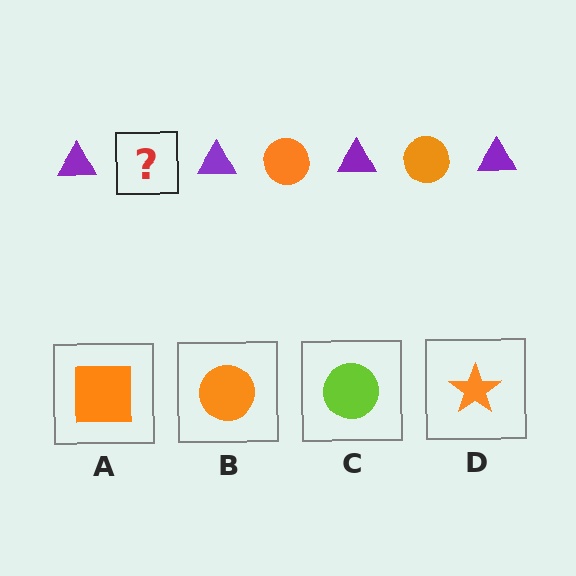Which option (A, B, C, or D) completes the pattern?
B.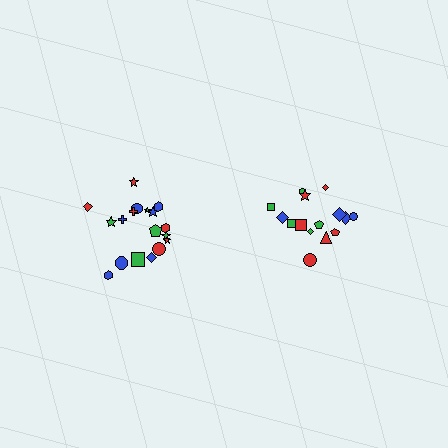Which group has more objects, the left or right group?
The left group.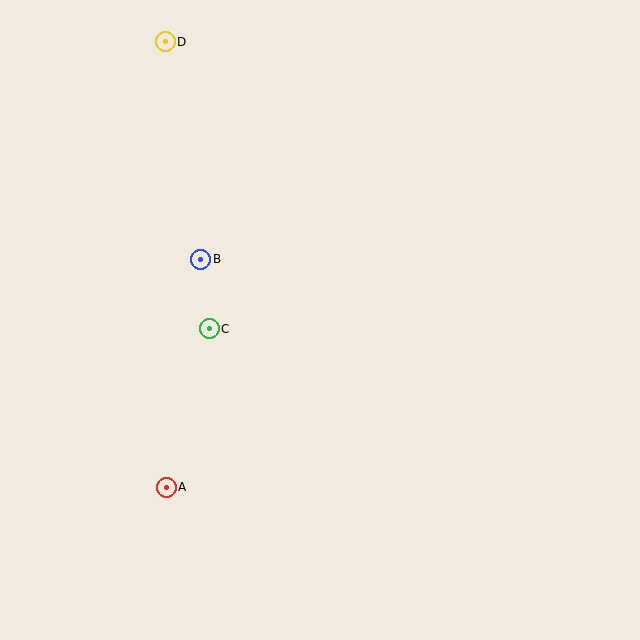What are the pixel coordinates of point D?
Point D is at (165, 42).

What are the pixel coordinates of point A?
Point A is at (166, 487).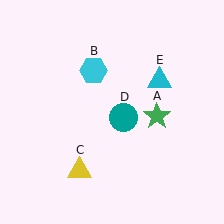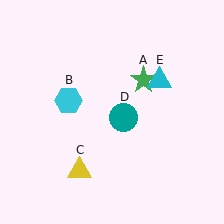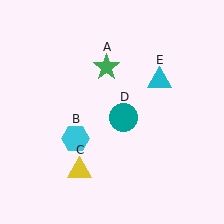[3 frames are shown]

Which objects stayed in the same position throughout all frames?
Yellow triangle (object C) and teal circle (object D) and cyan triangle (object E) remained stationary.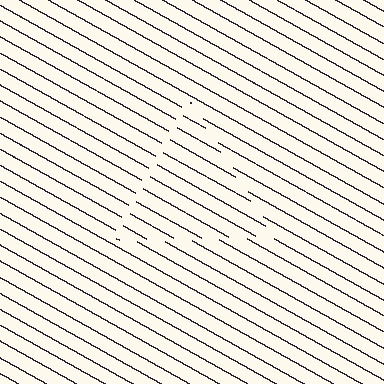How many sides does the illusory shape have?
3 sides — the line-ends trace a triangle.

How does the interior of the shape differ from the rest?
The interior of the shape contains the same grating, shifted by half a period — the contour is defined by the phase discontinuity where line-ends from the inner and outer gratings abut.